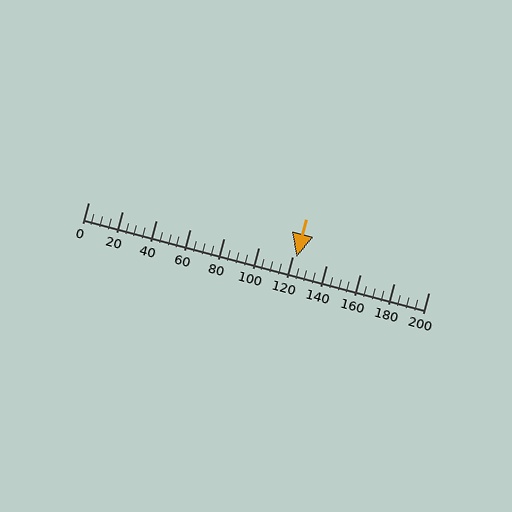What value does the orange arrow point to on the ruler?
The orange arrow points to approximately 122.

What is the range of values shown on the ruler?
The ruler shows values from 0 to 200.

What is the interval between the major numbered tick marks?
The major tick marks are spaced 20 units apart.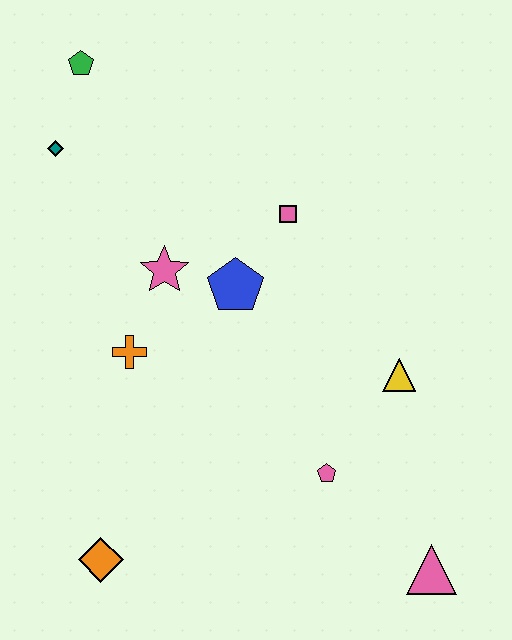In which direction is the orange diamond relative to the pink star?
The orange diamond is below the pink star.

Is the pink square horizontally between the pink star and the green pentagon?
No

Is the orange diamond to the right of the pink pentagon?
No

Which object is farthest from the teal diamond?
The pink triangle is farthest from the teal diamond.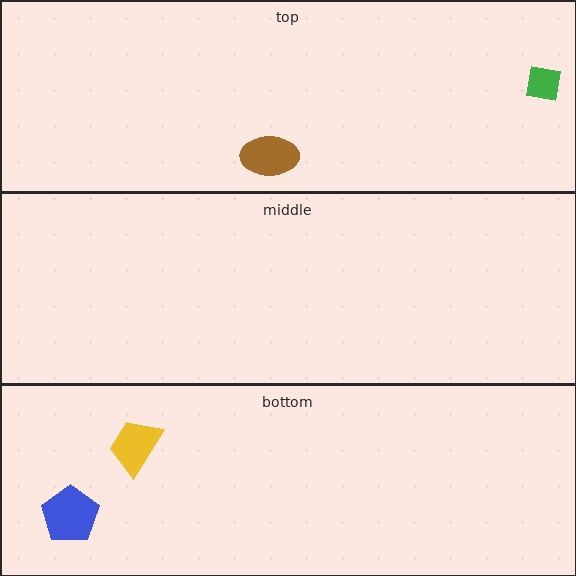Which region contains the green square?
The top region.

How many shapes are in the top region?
2.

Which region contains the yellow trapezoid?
The bottom region.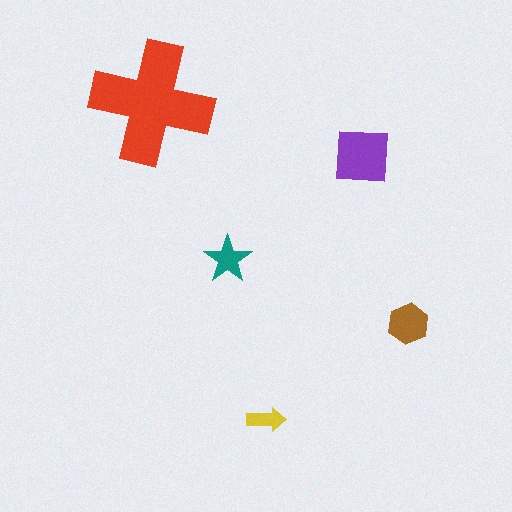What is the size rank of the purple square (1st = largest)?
2nd.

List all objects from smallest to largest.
The yellow arrow, the teal star, the brown hexagon, the purple square, the red cross.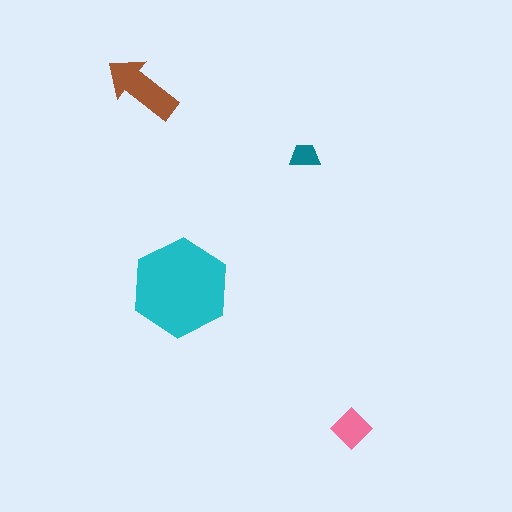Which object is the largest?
The cyan hexagon.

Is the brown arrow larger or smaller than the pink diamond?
Larger.